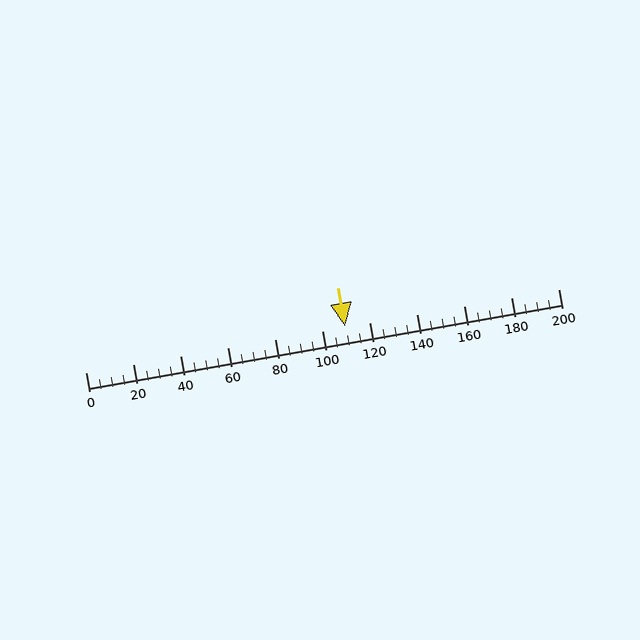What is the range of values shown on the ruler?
The ruler shows values from 0 to 200.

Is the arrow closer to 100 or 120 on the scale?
The arrow is closer to 100.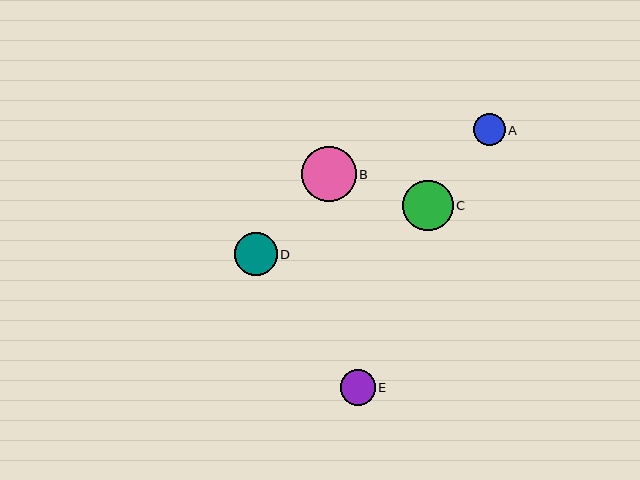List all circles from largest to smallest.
From largest to smallest: B, C, D, E, A.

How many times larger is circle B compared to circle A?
Circle B is approximately 1.7 times the size of circle A.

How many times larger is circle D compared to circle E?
Circle D is approximately 1.2 times the size of circle E.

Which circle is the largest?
Circle B is the largest with a size of approximately 55 pixels.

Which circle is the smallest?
Circle A is the smallest with a size of approximately 32 pixels.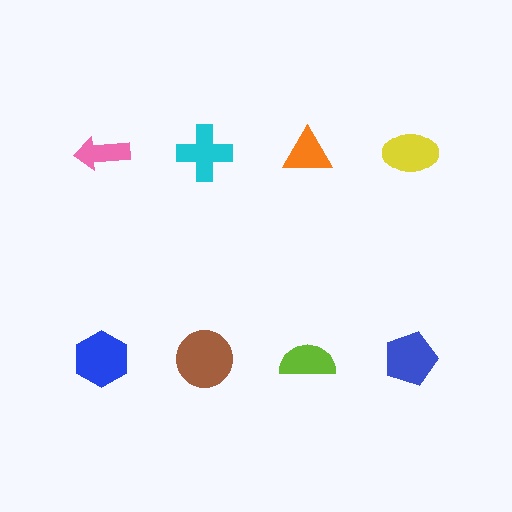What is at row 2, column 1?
A blue hexagon.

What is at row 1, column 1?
A pink arrow.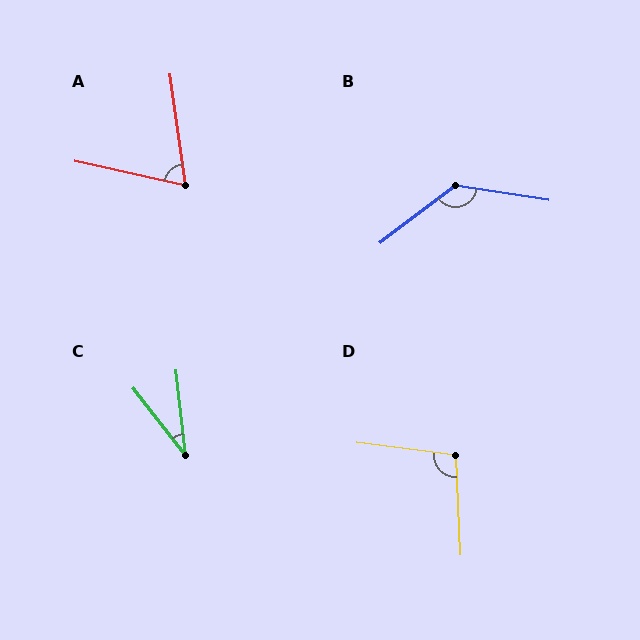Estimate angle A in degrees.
Approximately 70 degrees.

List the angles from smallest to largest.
C (32°), A (70°), D (100°), B (134°).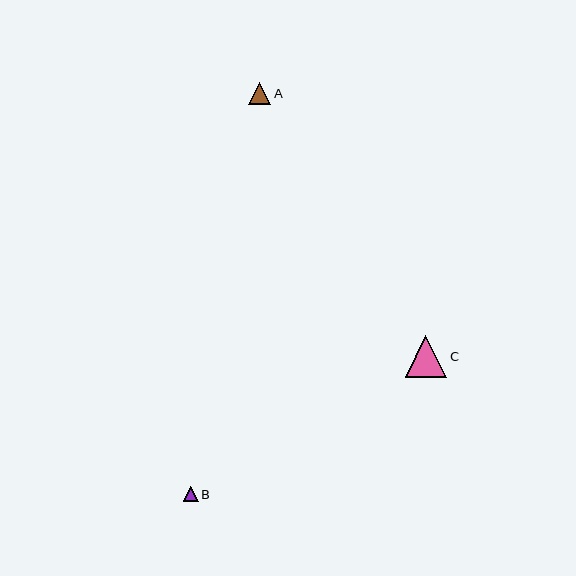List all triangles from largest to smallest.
From largest to smallest: C, A, B.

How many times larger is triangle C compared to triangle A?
Triangle C is approximately 1.9 times the size of triangle A.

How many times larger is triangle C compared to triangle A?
Triangle C is approximately 1.9 times the size of triangle A.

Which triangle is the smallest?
Triangle B is the smallest with a size of approximately 15 pixels.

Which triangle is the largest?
Triangle C is the largest with a size of approximately 42 pixels.